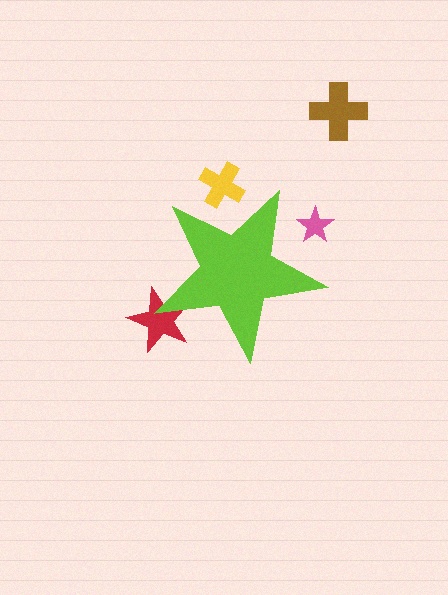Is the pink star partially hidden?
Yes, the pink star is partially hidden behind the lime star.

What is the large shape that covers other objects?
A lime star.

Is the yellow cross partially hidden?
Yes, the yellow cross is partially hidden behind the lime star.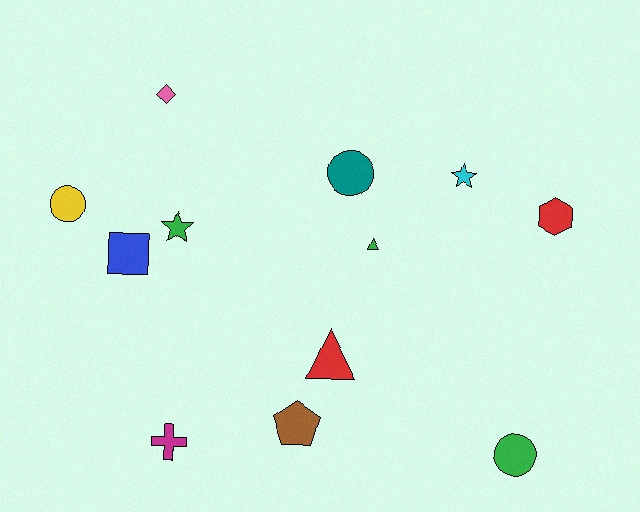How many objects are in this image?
There are 12 objects.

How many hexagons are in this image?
There is 1 hexagon.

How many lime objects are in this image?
There are no lime objects.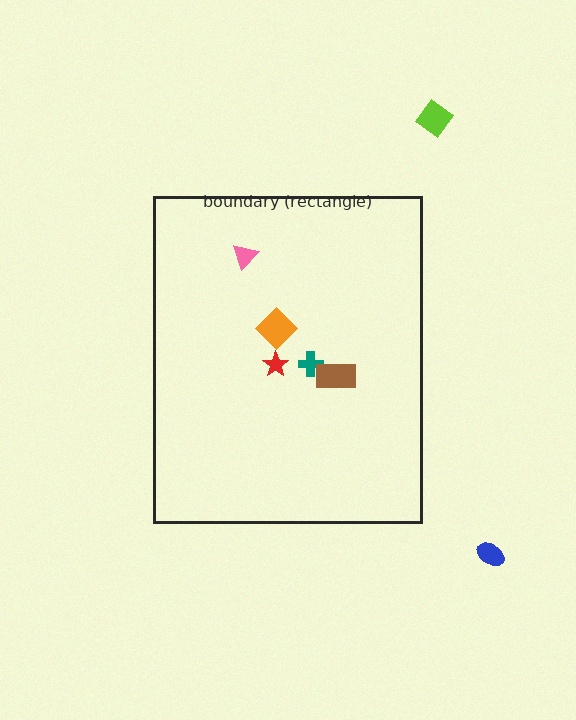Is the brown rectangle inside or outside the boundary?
Inside.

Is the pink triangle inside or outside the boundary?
Inside.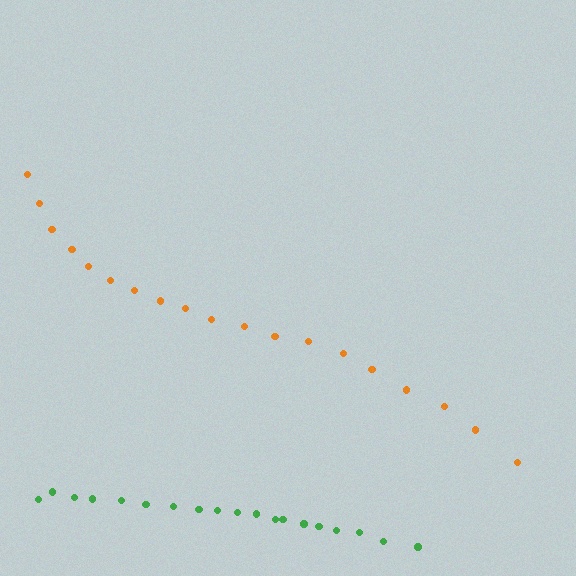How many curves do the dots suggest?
There are 2 distinct paths.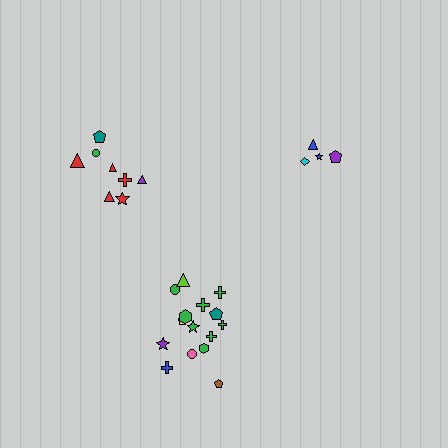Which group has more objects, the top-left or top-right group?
The top-left group.